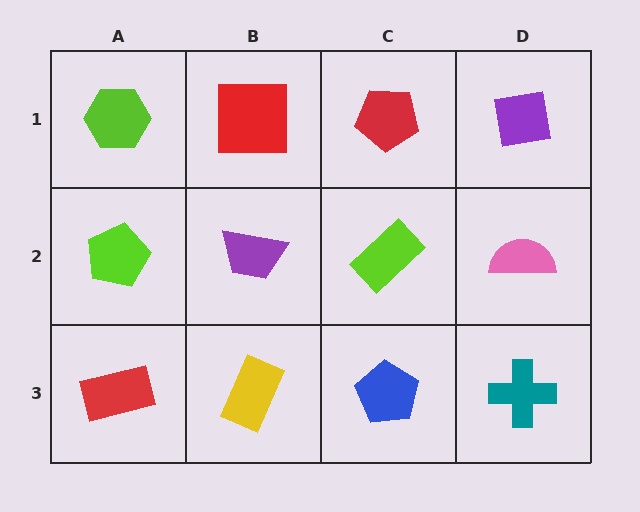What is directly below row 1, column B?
A purple trapezoid.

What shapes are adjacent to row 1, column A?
A lime pentagon (row 2, column A), a red square (row 1, column B).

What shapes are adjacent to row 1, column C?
A lime rectangle (row 2, column C), a red square (row 1, column B), a purple square (row 1, column D).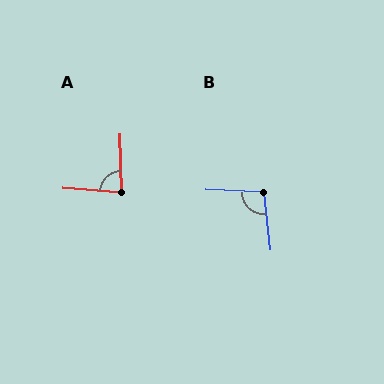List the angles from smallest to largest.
A (85°), B (99°).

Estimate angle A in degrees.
Approximately 85 degrees.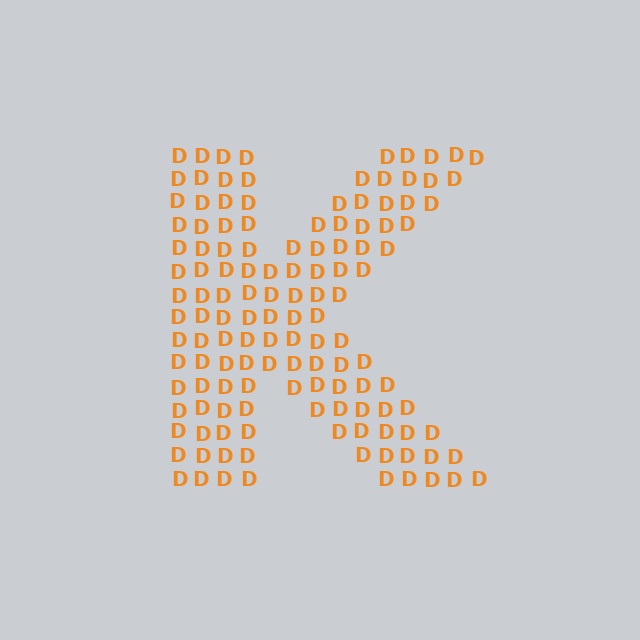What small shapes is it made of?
It is made of small letter D's.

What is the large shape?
The large shape is the letter K.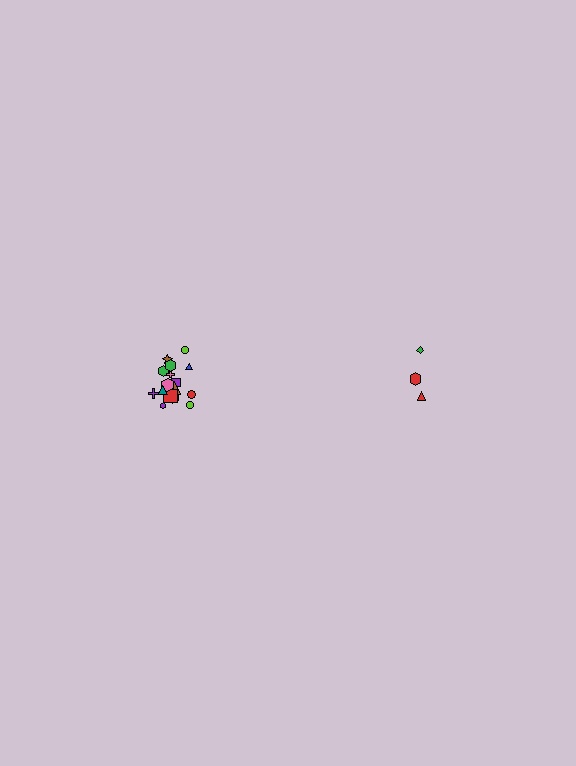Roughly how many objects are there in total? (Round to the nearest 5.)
Roughly 20 objects in total.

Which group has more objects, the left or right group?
The left group.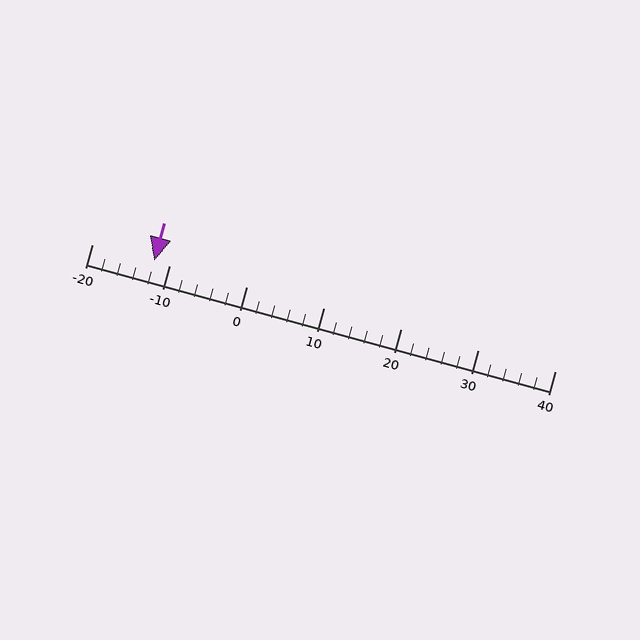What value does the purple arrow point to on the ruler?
The purple arrow points to approximately -12.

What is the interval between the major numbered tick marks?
The major tick marks are spaced 10 units apart.